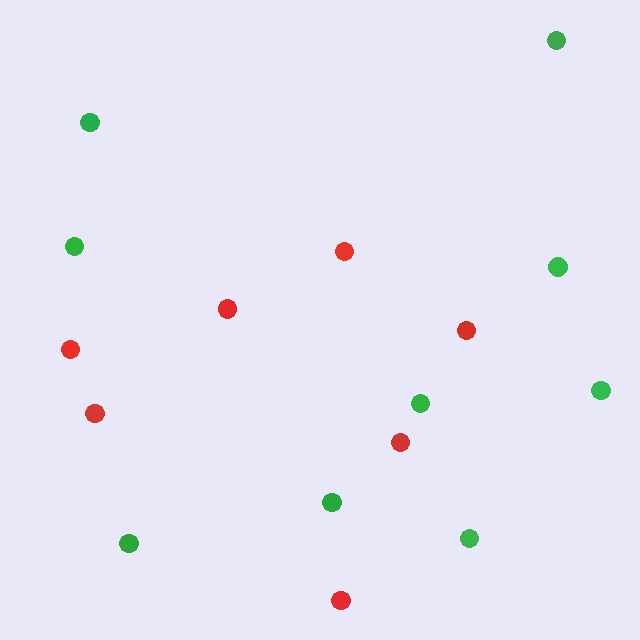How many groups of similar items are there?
There are 2 groups: one group of red circles (7) and one group of green circles (9).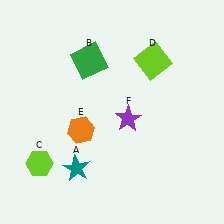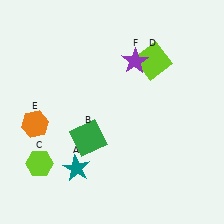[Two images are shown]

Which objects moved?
The objects that moved are: the green square (B), the orange hexagon (E), the purple star (F).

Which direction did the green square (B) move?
The green square (B) moved down.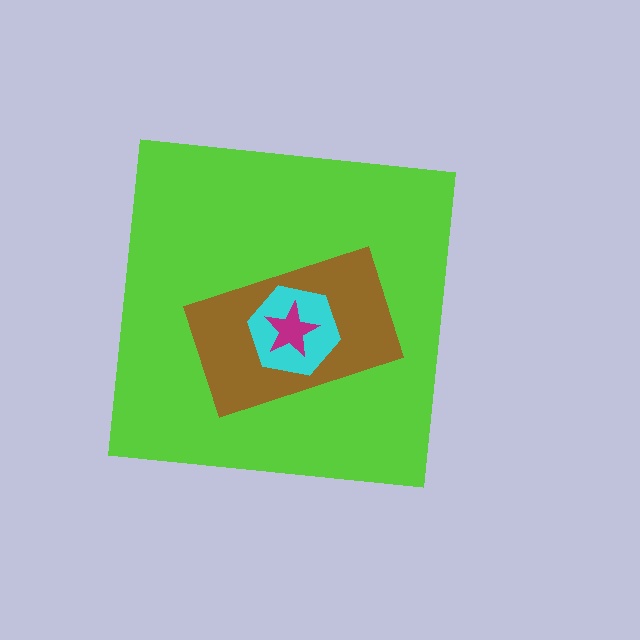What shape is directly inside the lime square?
The brown rectangle.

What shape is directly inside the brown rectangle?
The cyan hexagon.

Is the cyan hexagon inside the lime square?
Yes.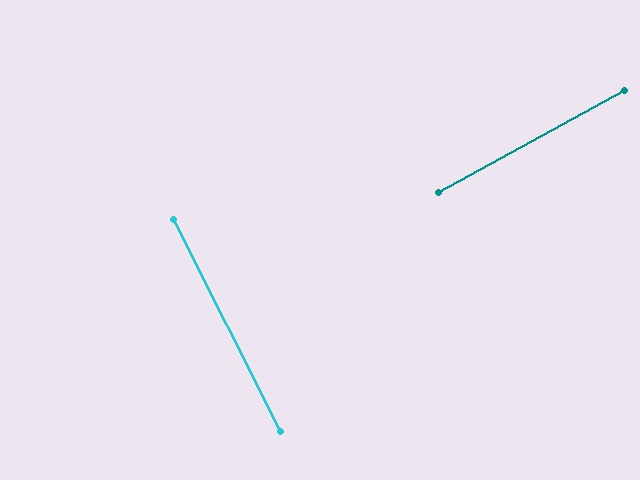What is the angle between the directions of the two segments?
Approximately 88 degrees.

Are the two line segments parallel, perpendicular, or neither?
Perpendicular — they meet at approximately 88°.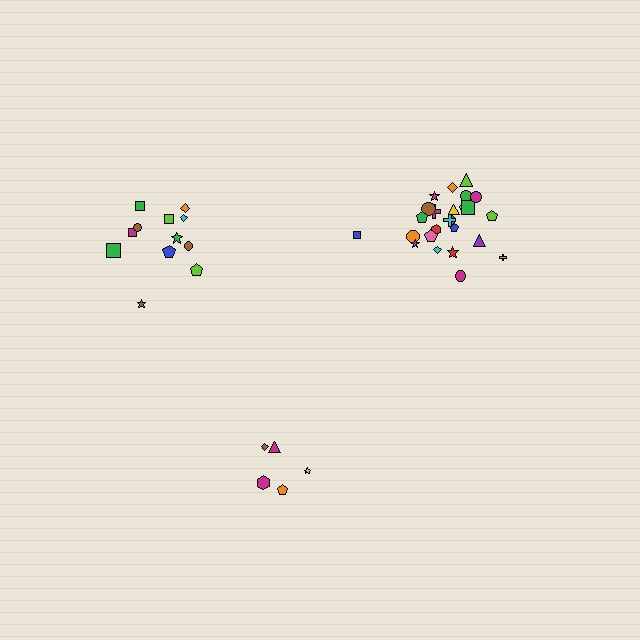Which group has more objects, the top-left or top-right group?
The top-right group.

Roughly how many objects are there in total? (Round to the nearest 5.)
Roughly 40 objects in total.